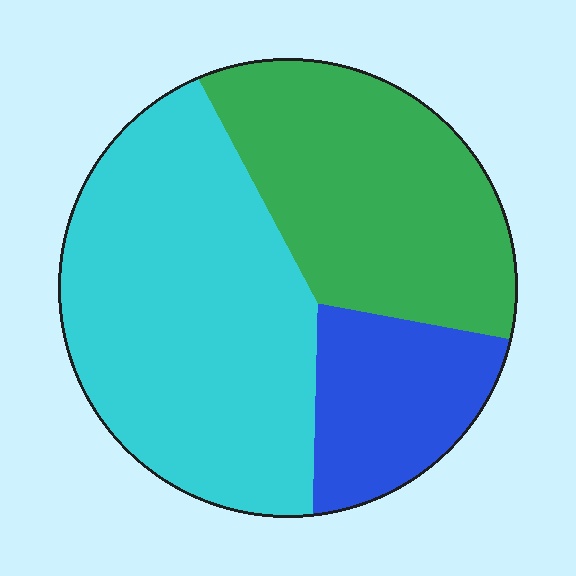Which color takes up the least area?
Blue, at roughly 15%.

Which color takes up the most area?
Cyan, at roughly 50%.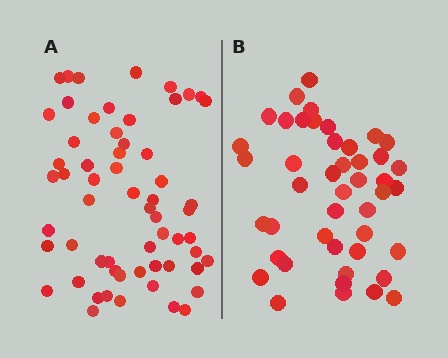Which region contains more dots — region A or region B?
Region A (the left region) has more dots.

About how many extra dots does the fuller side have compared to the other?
Region A has approximately 15 more dots than region B.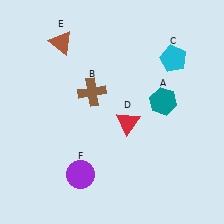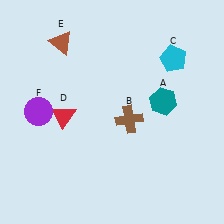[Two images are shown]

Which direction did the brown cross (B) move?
The brown cross (B) moved right.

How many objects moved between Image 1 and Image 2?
3 objects moved between the two images.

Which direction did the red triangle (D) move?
The red triangle (D) moved left.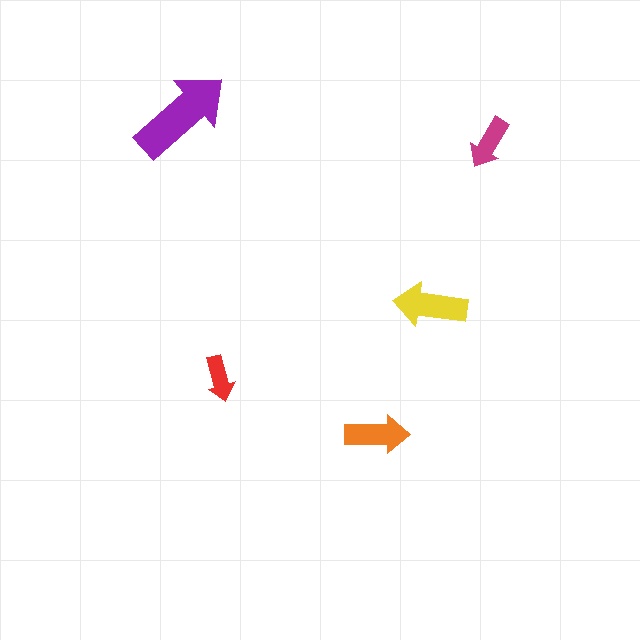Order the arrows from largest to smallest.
the purple one, the yellow one, the orange one, the magenta one, the red one.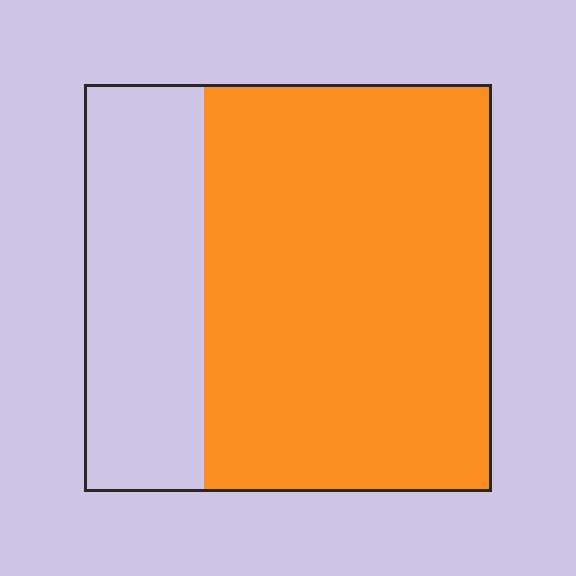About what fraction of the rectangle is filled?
About two thirds (2/3).